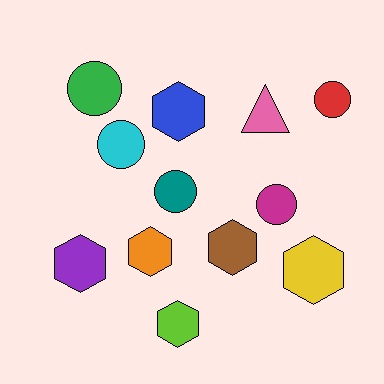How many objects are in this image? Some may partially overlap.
There are 12 objects.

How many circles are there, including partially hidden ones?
There are 5 circles.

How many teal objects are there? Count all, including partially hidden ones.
There is 1 teal object.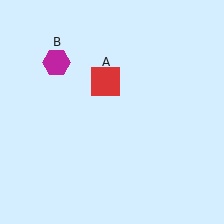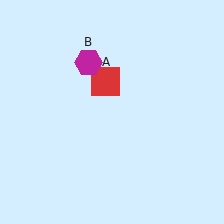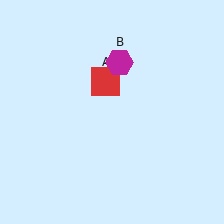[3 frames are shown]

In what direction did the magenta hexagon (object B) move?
The magenta hexagon (object B) moved right.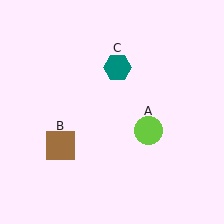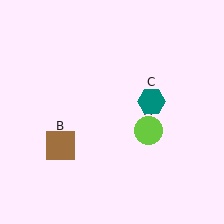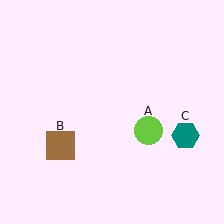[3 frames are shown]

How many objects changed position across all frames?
1 object changed position: teal hexagon (object C).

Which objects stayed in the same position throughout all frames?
Lime circle (object A) and brown square (object B) remained stationary.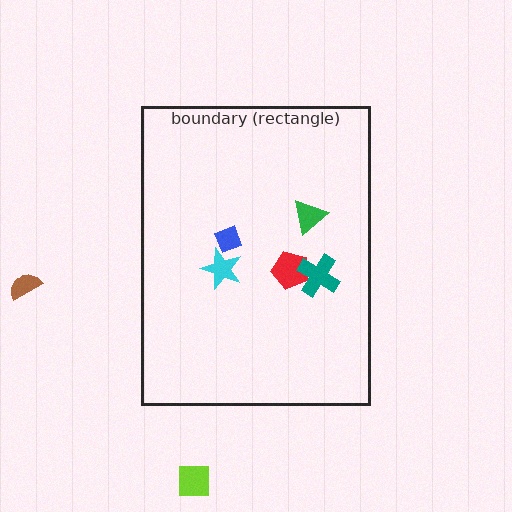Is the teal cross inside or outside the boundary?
Inside.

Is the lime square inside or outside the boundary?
Outside.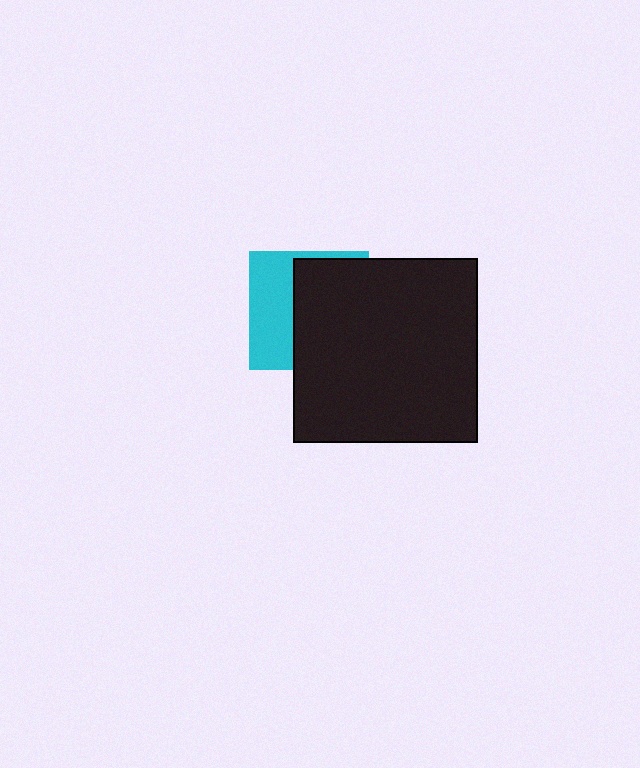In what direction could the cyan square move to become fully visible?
The cyan square could move left. That would shift it out from behind the black square entirely.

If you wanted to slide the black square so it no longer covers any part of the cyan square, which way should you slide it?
Slide it right — that is the most direct way to separate the two shapes.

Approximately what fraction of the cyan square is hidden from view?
Roughly 60% of the cyan square is hidden behind the black square.